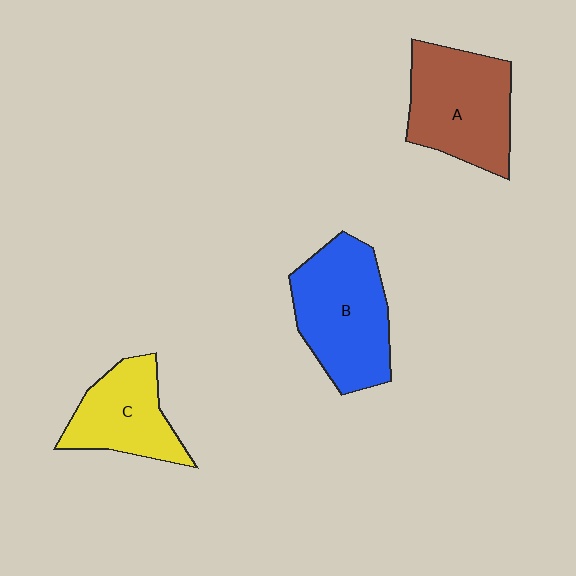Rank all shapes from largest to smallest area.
From largest to smallest: B (blue), A (brown), C (yellow).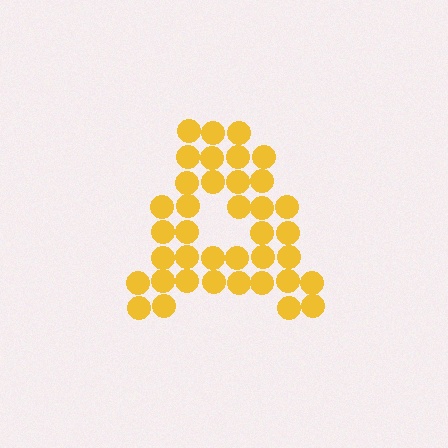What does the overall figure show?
The overall figure shows the letter A.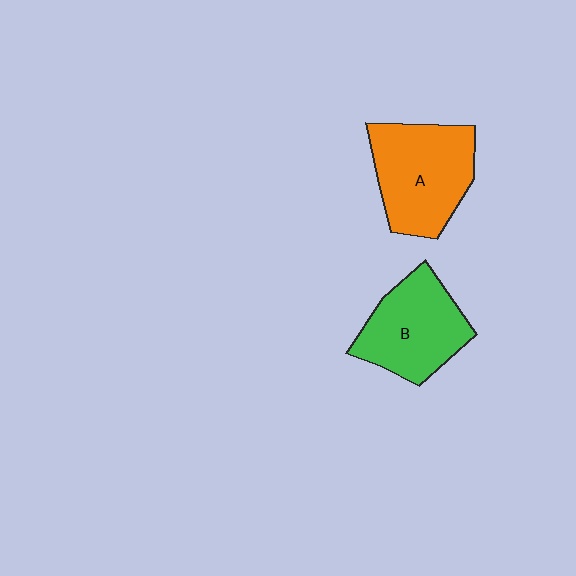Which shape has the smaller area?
Shape B (green).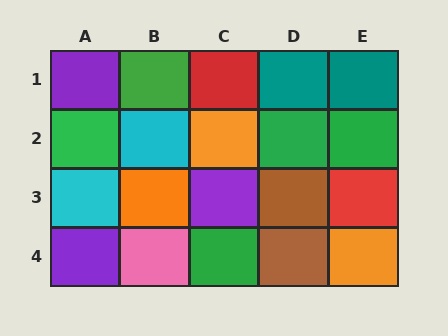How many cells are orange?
3 cells are orange.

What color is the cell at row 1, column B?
Green.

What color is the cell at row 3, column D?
Brown.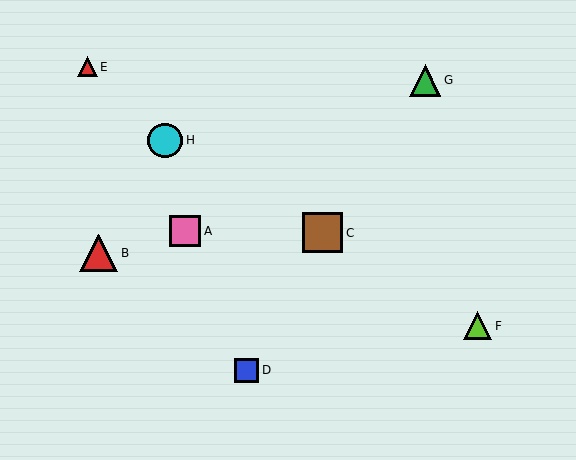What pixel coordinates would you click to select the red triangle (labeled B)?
Click at (99, 253) to select the red triangle B.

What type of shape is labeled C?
Shape C is a brown square.